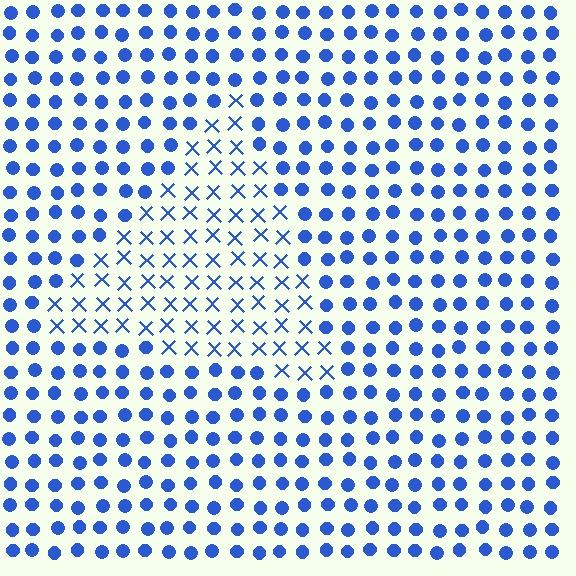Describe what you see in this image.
The image is filled with small blue elements arranged in a uniform grid. A triangle-shaped region contains X marks, while the surrounding area contains circles. The boundary is defined purely by the change in element shape.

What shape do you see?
I see a triangle.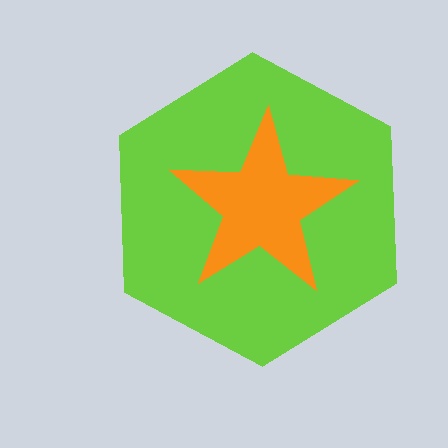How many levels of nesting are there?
2.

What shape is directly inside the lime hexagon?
The orange star.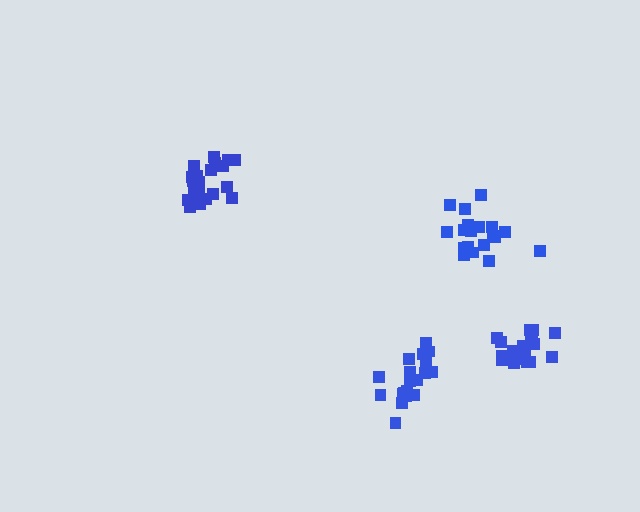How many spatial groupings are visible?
There are 4 spatial groupings.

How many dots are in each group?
Group 1: 19 dots, Group 2: 21 dots, Group 3: 20 dots, Group 4: 20 dots (80 total).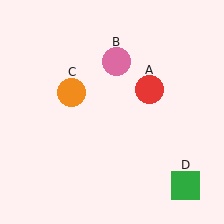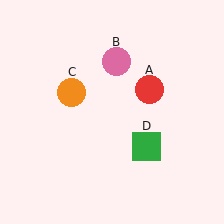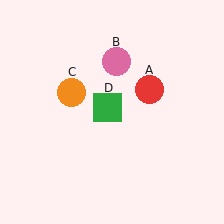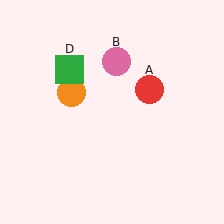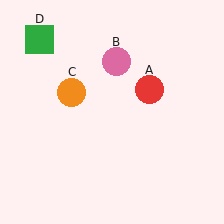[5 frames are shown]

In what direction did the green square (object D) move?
The green square (object D) moved up and to the left.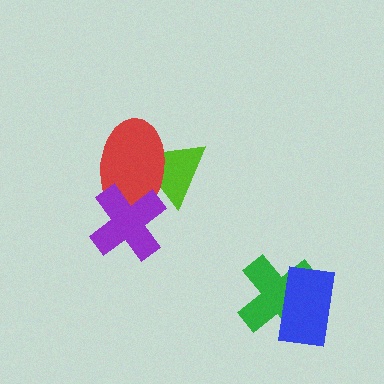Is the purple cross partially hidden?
No, no other shape covers it.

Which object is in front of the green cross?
The blue rectangle is in front of the green cross.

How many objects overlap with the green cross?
1 object overlaps with the green cross.